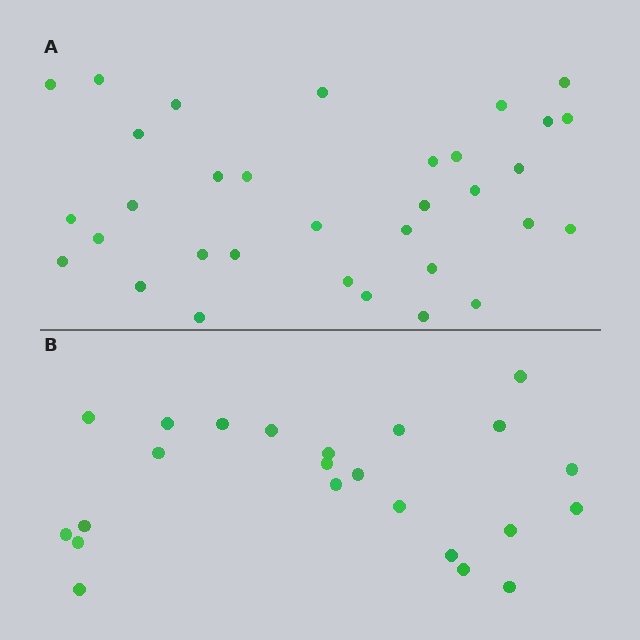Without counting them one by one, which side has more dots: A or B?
Region A (the top region) has more dots.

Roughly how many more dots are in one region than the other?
Region A has roughly 10 or so more dots than region B.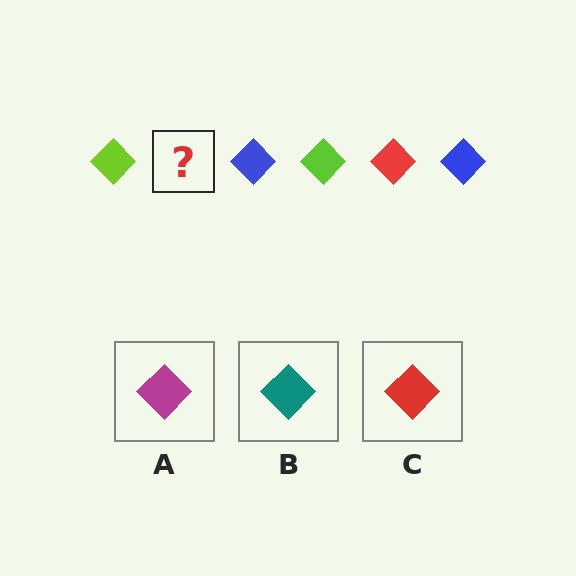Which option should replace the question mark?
Option C.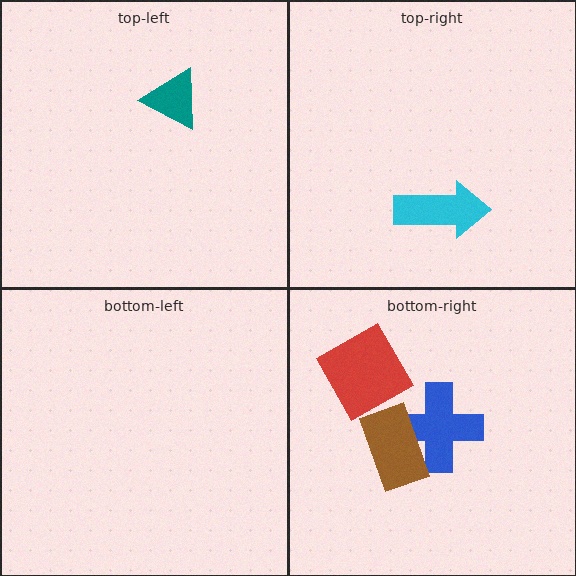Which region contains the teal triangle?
The top-left region.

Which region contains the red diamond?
The bottom-right region.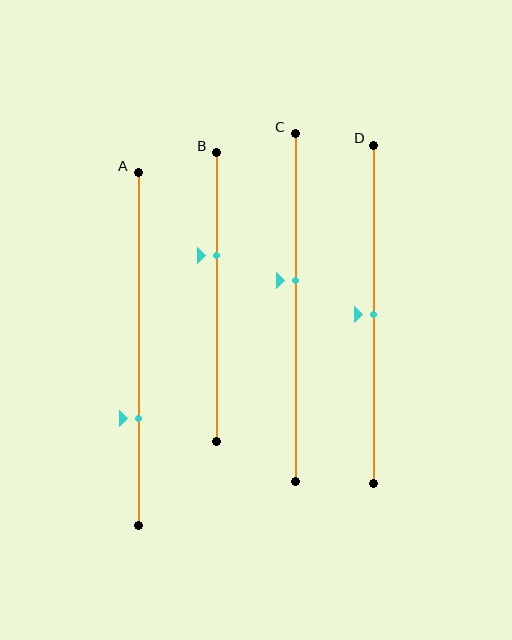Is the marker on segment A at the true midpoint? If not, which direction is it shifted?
No, the marker on segment A is shifted downward by about 20% of the segment length.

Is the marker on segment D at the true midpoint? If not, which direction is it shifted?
Yes, the marker on segment D is at the true midpoint.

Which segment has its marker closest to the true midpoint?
Segment D has its marker closest to the true midpoint.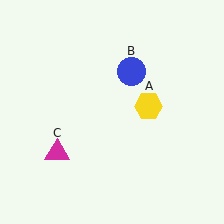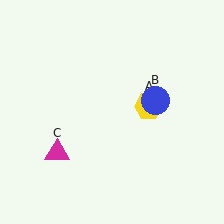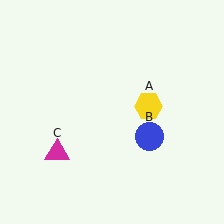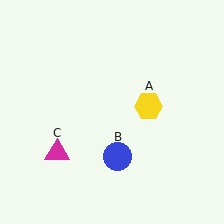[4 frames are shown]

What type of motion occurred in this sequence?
The blue circle (object B) rotated clockwise around the center of the scene.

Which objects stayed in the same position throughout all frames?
Yellow hexagon (object A) and magenta triangle (object C) remained stationary.